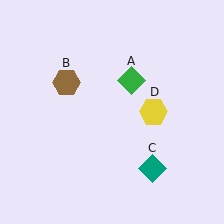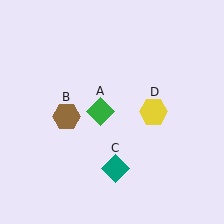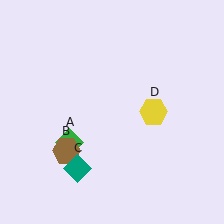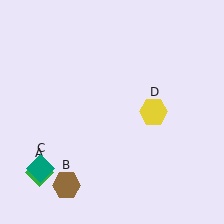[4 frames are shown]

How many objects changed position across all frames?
3 objects changed position: green diamond (object A), brown hexagon (object B), teal diamond (object C).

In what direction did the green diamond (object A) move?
The green diamond (object A) moved down and to the left.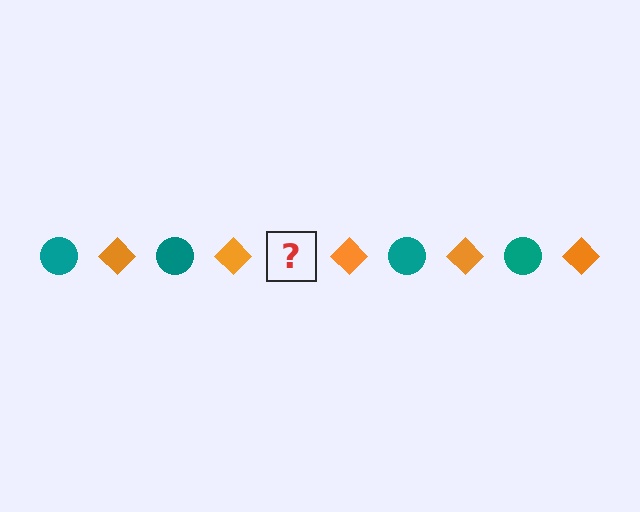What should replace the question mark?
The question mark should be replaced with a teal circle.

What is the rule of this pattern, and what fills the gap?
The rule is that the pattern alternates between teal circle and orange diamond. The gap should be filled with a teal circle.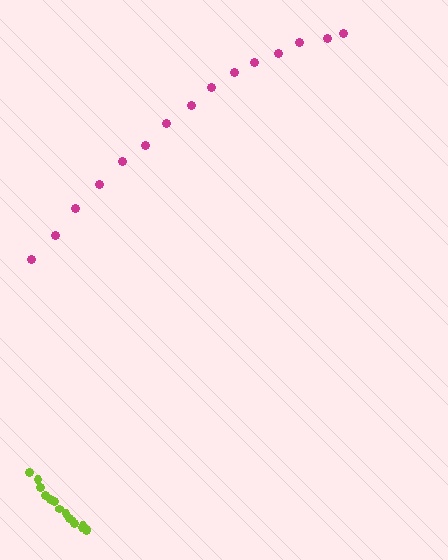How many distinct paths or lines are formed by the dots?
There are 2 distinct paths.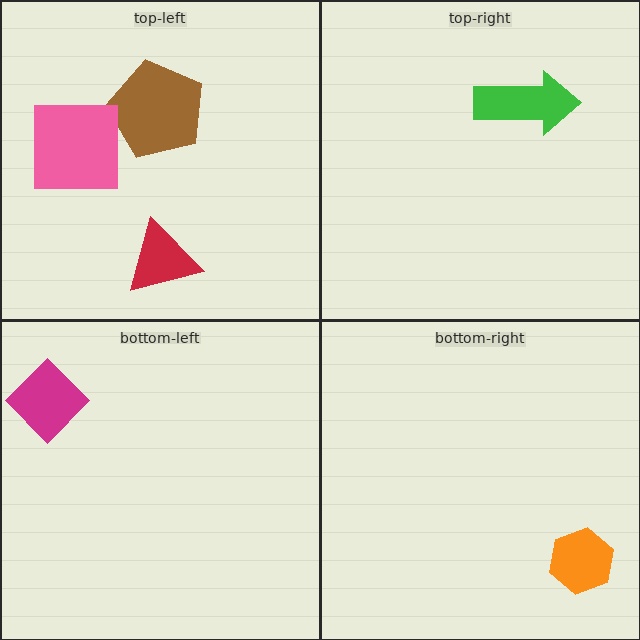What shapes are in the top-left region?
The brown pentagon, the red triangle, the pink square.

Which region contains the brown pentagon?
The top-left region.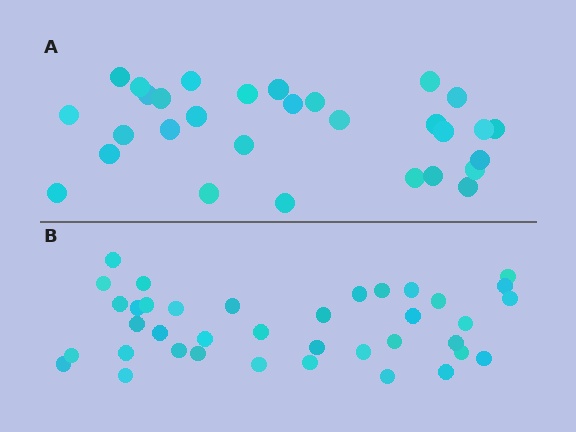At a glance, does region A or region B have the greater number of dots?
Region B (the bottom region) has more dots.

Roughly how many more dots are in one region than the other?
Region B has roughly 8 or so more dots than region A.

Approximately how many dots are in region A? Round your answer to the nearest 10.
About 30 dots.